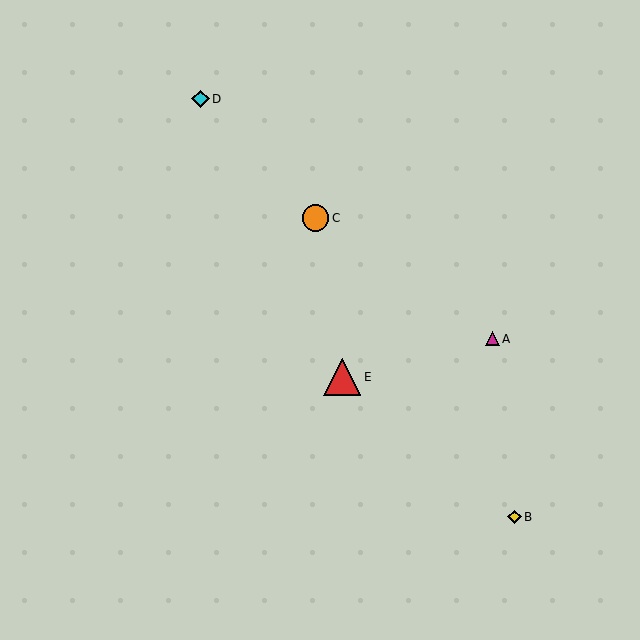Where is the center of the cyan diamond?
The center of the cyan diamond is at (200, 99).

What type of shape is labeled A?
Shape A is a magenta triangle.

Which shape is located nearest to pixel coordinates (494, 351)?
The magenta triangle (labeled A) at (492, 339) is nearest to that location.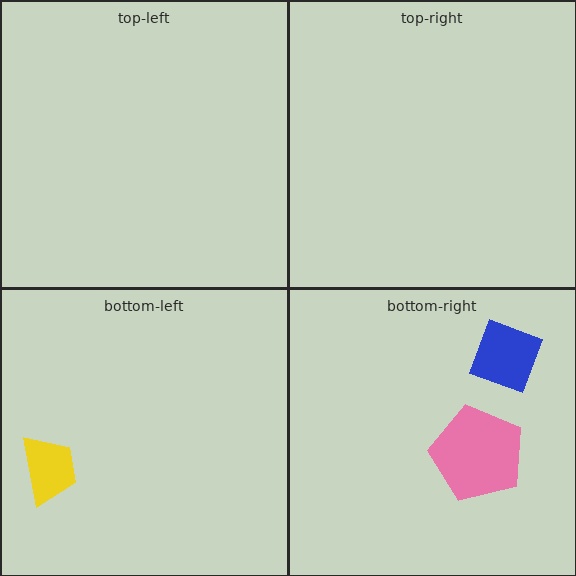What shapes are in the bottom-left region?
The yellow trapezoid.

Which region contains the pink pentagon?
The bottom-right region.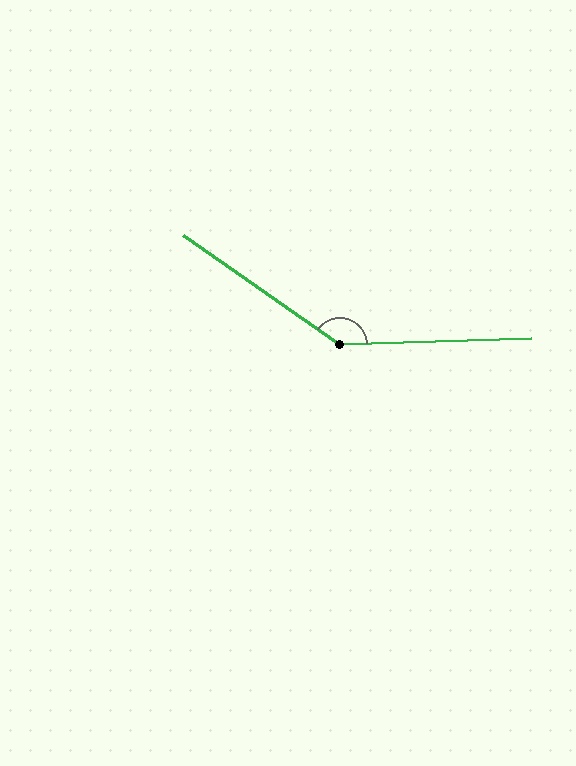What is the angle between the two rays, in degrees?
Approximately 143 degrees.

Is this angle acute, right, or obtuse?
It is obtuse.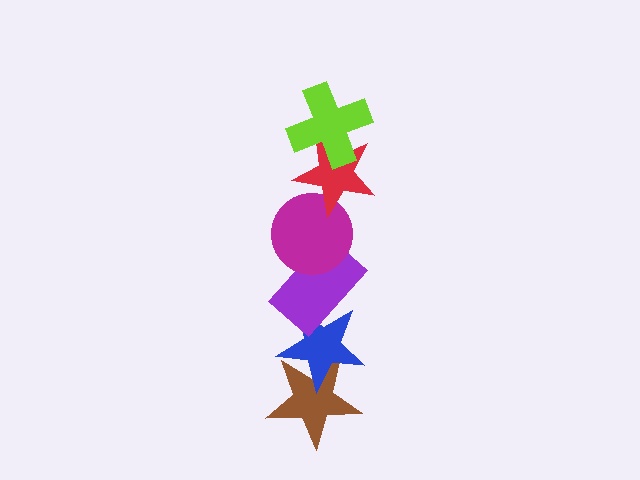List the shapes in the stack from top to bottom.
From top to bottom: the lime cross, the red star, the magenta circle, the purple rectangle, the blue star, the brown star.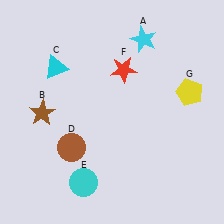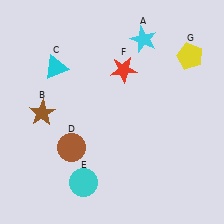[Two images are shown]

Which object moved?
The yellow pentagon (G) moved up.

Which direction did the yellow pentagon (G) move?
The yellow pentagon (G) moved up.